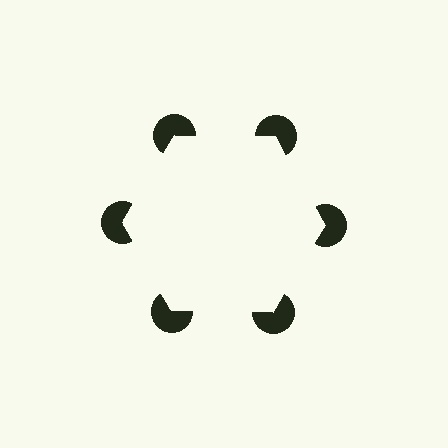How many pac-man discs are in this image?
There are 6 — one at each vertex of the illusory hexagon.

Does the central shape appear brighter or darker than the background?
It typically appears slightly brighter than the background, even though no actual brightness change is drawn.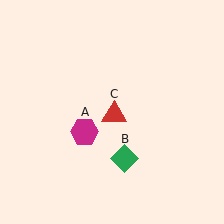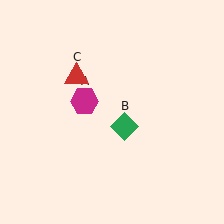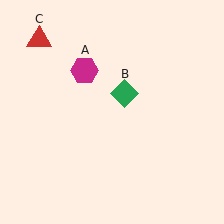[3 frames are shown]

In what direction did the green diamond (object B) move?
The green diamond (object B) moved up.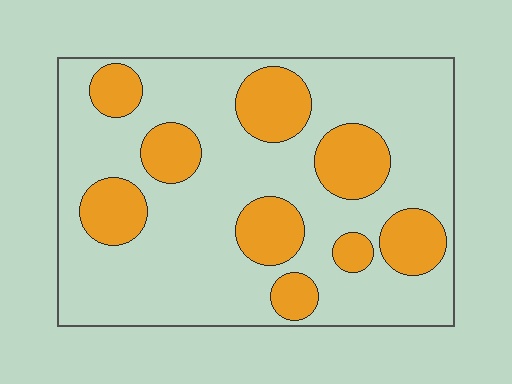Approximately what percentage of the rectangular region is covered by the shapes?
Approximately 25%.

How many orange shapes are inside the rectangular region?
9.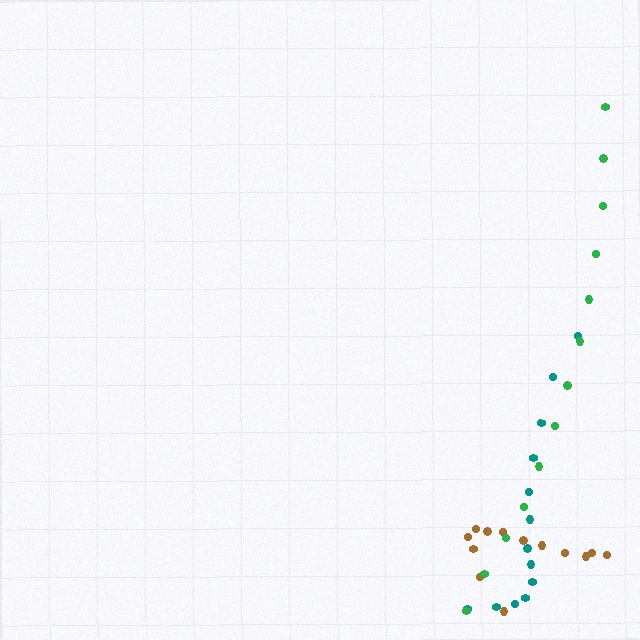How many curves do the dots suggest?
There are 3 distinct paths.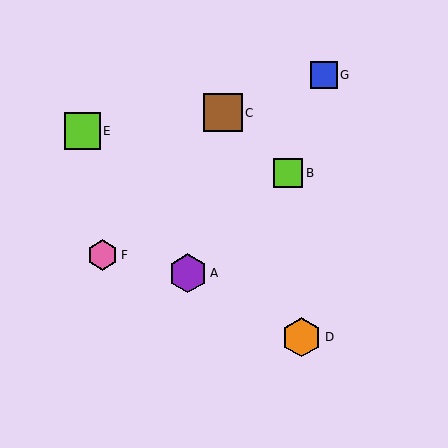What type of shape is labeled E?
Shape E is a lime square.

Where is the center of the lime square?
The center of the lime square is at (82, 131).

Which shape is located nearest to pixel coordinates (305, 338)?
The orange hexagon (labeled D) at (302, 337) is nearest to that location.